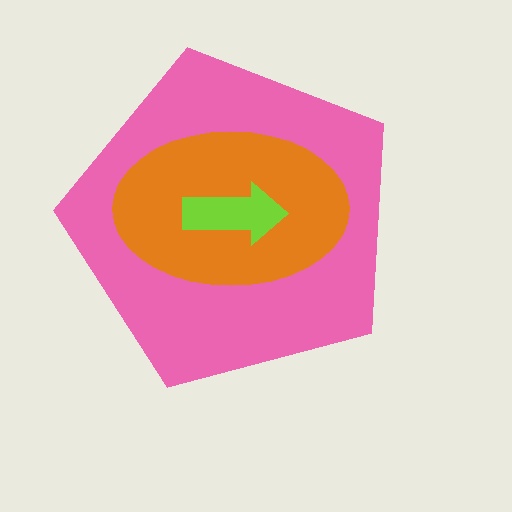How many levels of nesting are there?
3.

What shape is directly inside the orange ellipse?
The lime arrow.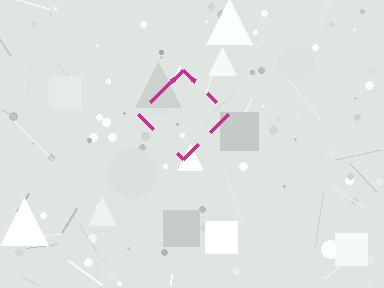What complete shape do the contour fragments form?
The contour fragments form a diamond.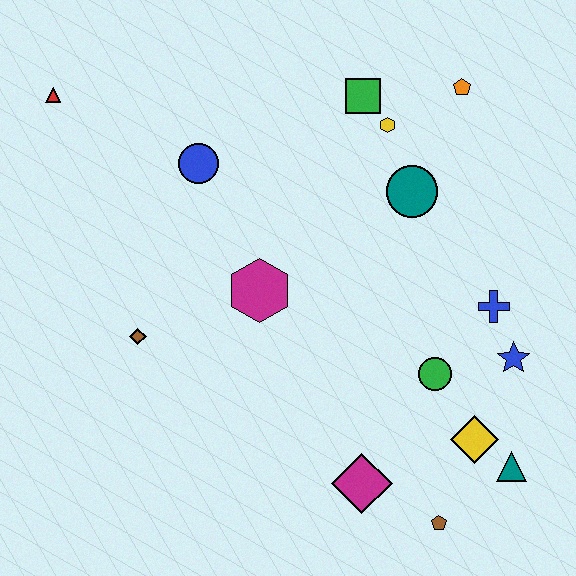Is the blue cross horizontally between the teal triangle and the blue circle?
Yes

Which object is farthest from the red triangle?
The teal triangle is farthest from the red triangle.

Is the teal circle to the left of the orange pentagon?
Yes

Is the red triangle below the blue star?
No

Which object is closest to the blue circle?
The magenta hexagon is closest to the blue circle.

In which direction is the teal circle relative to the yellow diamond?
The teal circle is above the yellow diamond.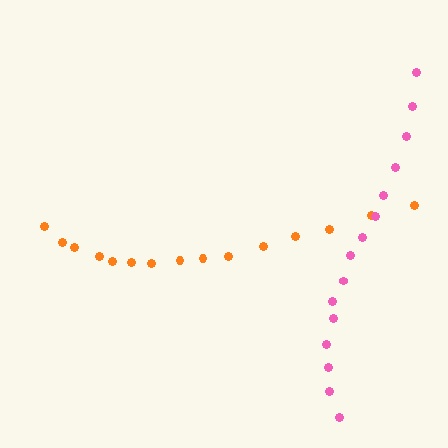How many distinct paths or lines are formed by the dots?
There are 2 distinct paths.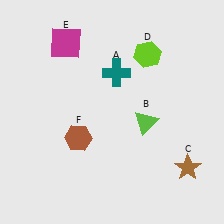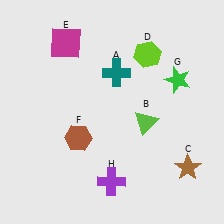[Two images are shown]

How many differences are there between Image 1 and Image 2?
There are 2 differences between the two images.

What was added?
A green star (G), a purple cross (H) were added in Image 2.